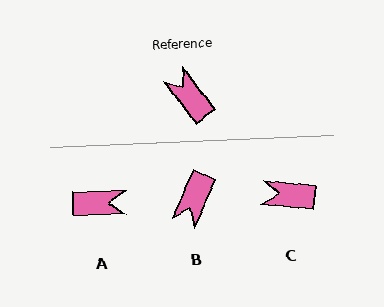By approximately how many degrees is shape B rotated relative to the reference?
Approximately 119 degrees counter-clockwise.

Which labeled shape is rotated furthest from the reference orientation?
A, about 127 degrees away.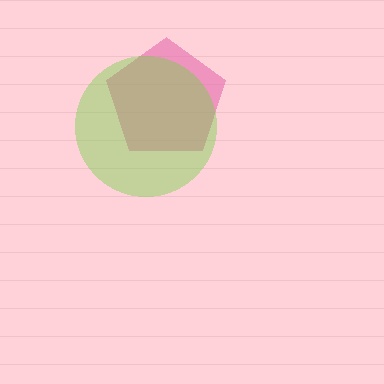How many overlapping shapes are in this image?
There are 2 overlapping shapes in the image.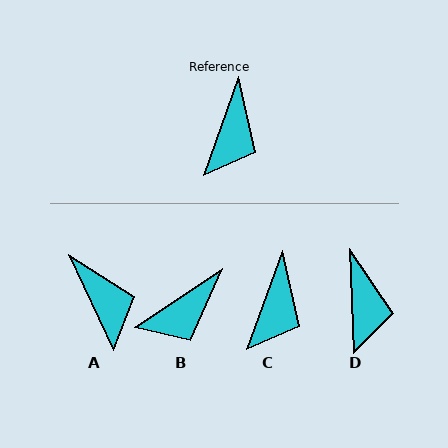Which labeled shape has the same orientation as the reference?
C.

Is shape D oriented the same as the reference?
No, it is off by about 22 degrees.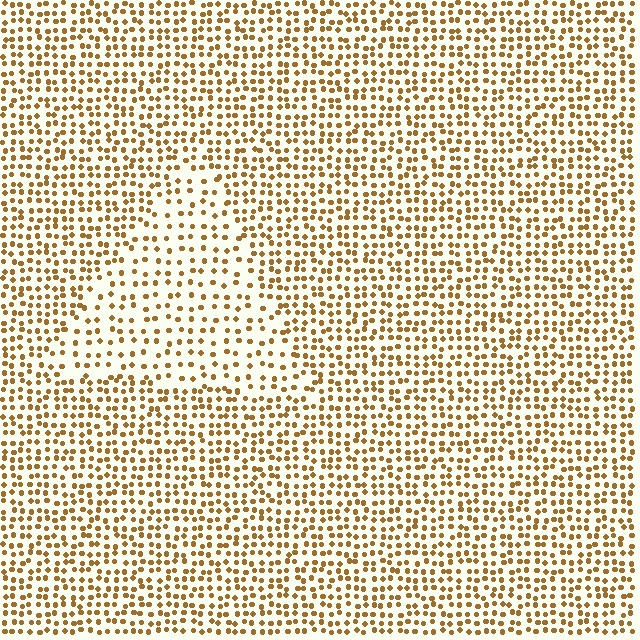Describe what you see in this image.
The image contains small brown elements arranged at two different densities. A triangle-shaped region is visible where the elements are less densely packed than the surrounding area.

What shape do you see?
I see a triangle.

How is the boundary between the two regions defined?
The boundary is defined by a change in element density (approximately 1.8x ratio). All elements are the same color, size, and shape.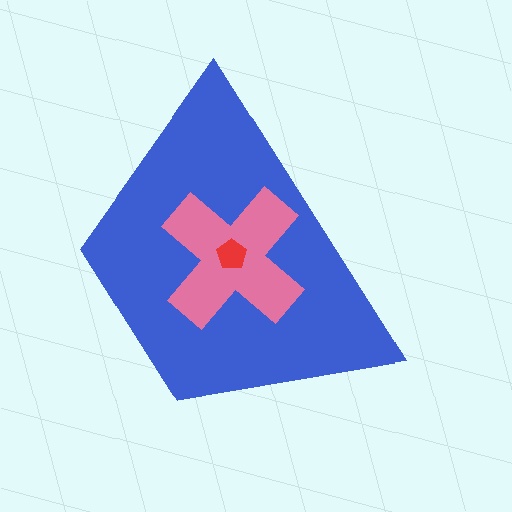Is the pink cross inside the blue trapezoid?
Yes.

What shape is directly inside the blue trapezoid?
The pink cross.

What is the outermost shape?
The blue trapezoid.